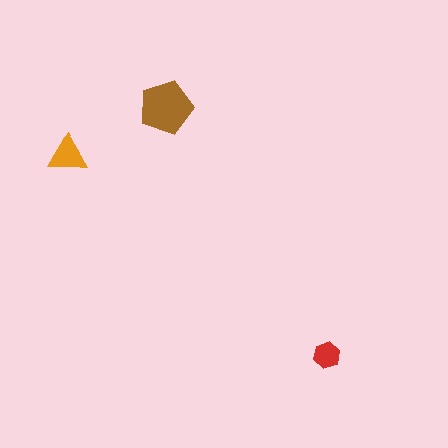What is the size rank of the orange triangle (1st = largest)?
2nd.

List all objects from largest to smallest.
The brown pentagon, the orange triangle, the red hexagon.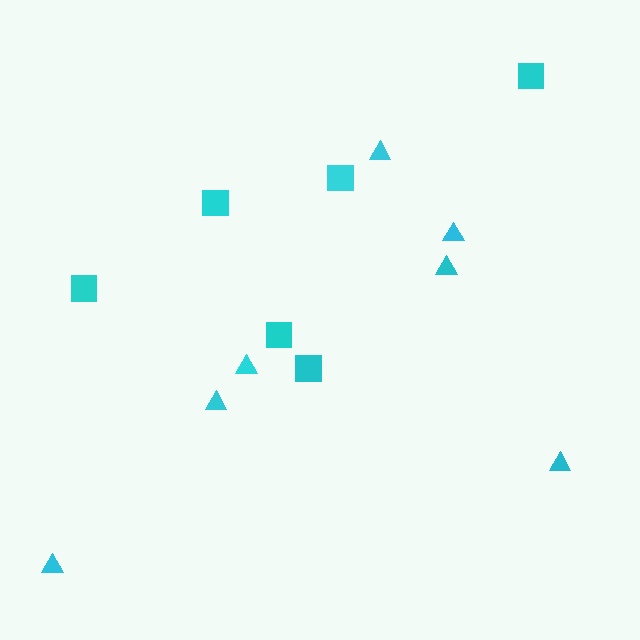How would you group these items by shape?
There are 2 groups: one group of squares (6) and one group of triangles (7).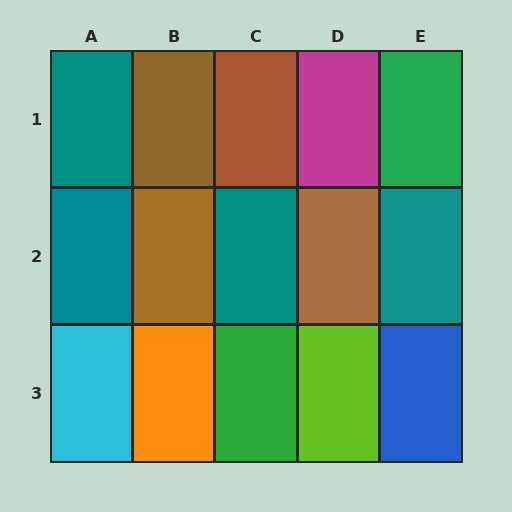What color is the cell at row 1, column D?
Magenta.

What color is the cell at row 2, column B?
Brown.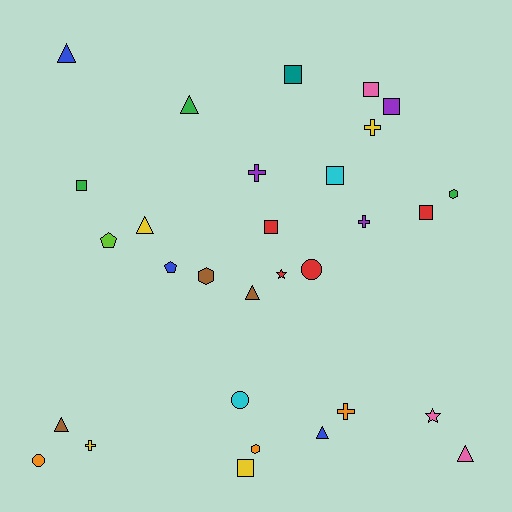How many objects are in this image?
There are 30 objects.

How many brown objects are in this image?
There are 3 brown objects.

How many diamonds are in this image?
There are no diamonds.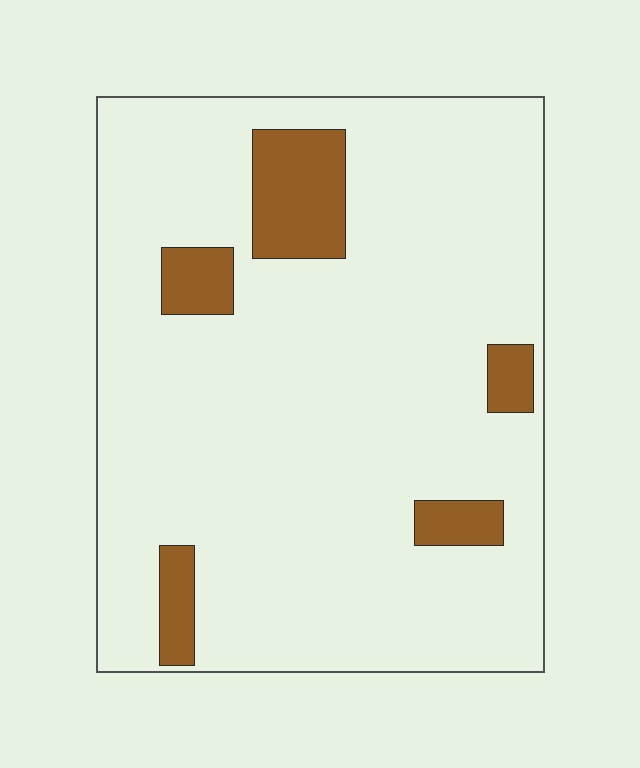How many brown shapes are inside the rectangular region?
5.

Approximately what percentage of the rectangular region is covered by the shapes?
Approximately 10%.